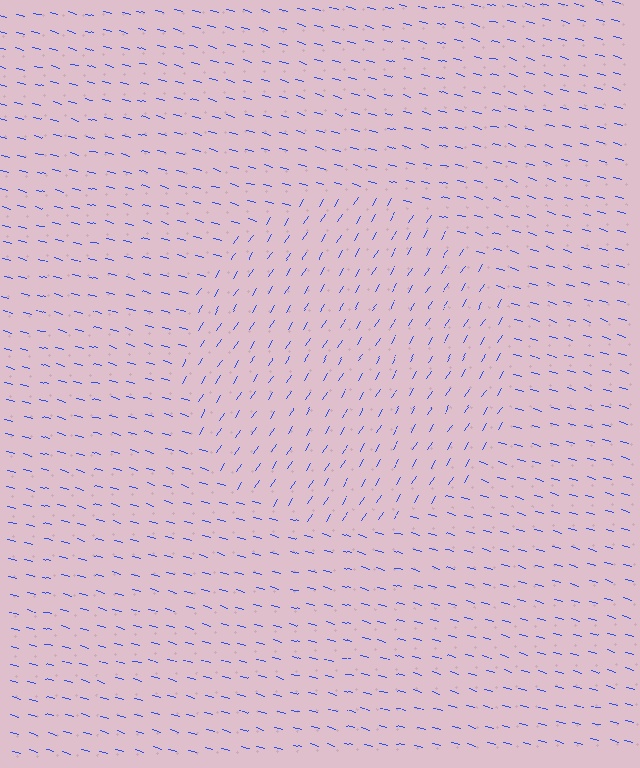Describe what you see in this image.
The image is filled with small blue line segments. A circle region in the image has lines oriented differently from the surrounding lines, creating a visible texture boundary.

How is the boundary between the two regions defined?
The boundary is defined purely by a change in line orientation (approximately 73 degrees difference). All lines are the same color and thickness.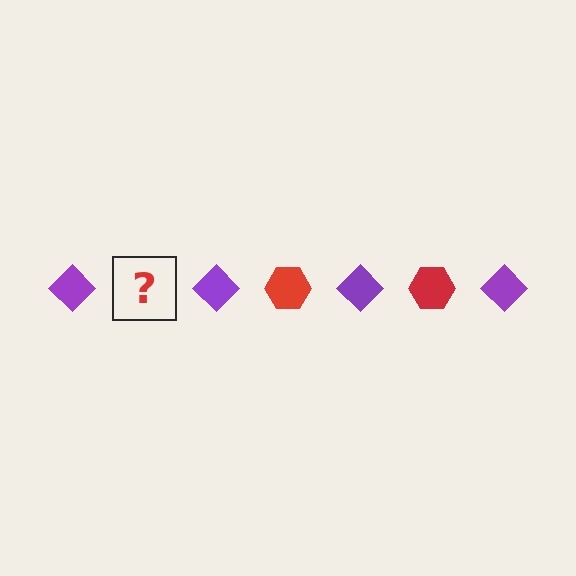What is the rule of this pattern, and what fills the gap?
The rule is that the pattern alternates between purple diamond and red hexagon. The gap should be filled with a red hexagon.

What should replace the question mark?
The question mark should be replaced with a red hexagon.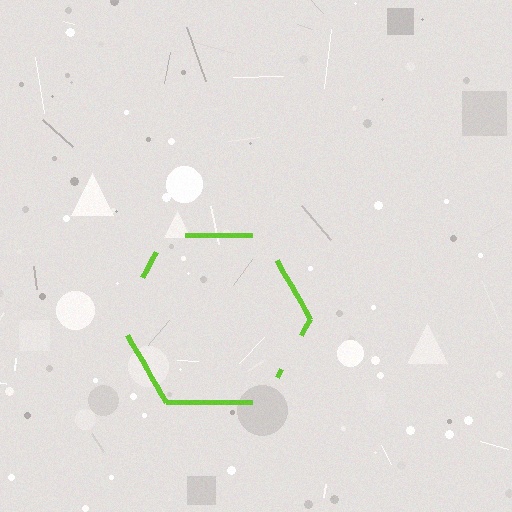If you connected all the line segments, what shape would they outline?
They would outline a hexagon.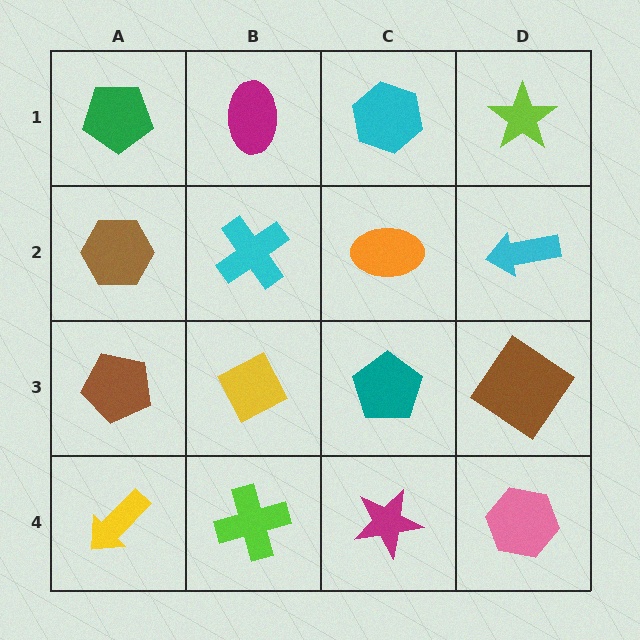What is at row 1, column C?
A cyan hexagon.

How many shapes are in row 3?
4 shapes.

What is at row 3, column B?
A yellow diamond.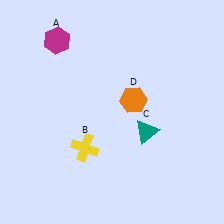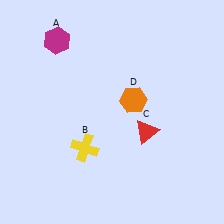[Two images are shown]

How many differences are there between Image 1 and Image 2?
There is 1 difference between the two images.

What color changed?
The triangle (C) changed from teal in Image 1 to red in Image 2.